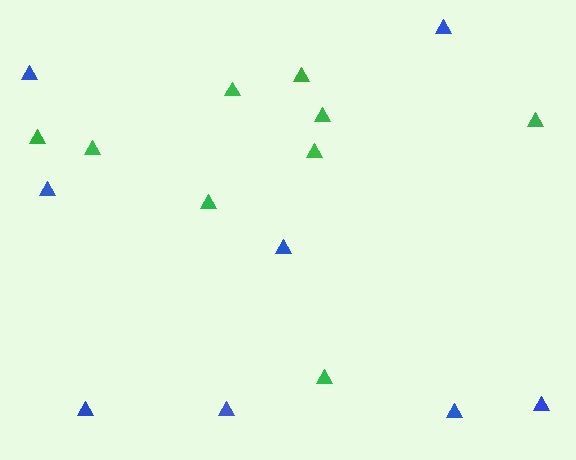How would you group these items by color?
There are 2 groups: one group of green triangles (9) and one group of blue triangles (8).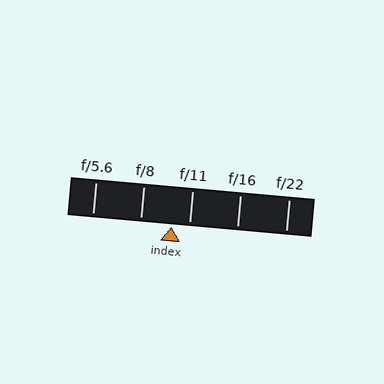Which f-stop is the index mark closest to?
The index mark is closest to f/11.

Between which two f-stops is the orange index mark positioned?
The index mark is between f/8 and f/11.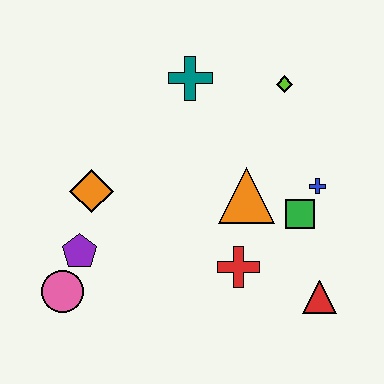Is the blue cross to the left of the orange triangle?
No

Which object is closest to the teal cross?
The lime diamond is closest to the teal cross.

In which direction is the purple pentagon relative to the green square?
The purple pentagon is to the left of the green square.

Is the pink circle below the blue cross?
Yes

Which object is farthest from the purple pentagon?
The lime diamond is farthest from the purple pentagon.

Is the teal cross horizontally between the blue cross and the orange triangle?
No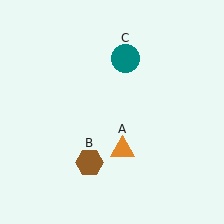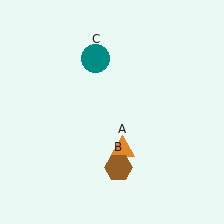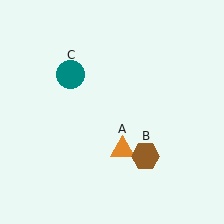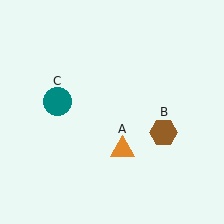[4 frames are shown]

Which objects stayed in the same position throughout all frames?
Orange triangle (object A) remained stationary.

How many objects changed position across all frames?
2 objects changed position: brown hexagon (object B), teal circle (object C).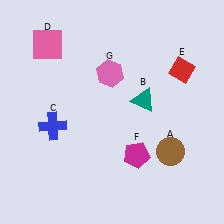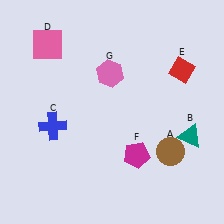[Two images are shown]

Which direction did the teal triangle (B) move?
The teal triangle (B) moved right.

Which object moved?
The teal triangle (B) moved right.